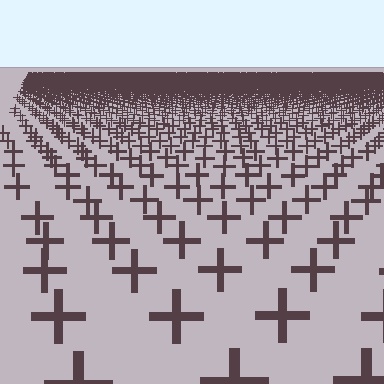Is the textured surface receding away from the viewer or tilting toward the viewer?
The surface is receding away from the viewer. Texture elements get smaller and denser toward the top.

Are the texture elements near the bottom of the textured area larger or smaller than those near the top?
Larger. Near the bottom, elements are closer to the viewer and appear at a bigger on-screen size.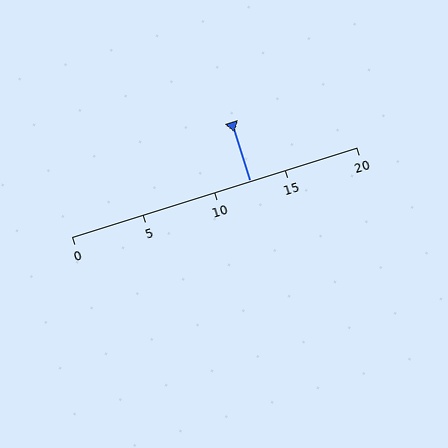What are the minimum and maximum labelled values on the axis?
The axis runs from 0 to 20.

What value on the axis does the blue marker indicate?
The marker indicates approximately 12.5.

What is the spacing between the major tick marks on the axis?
The major ticks are spaced 5 apart.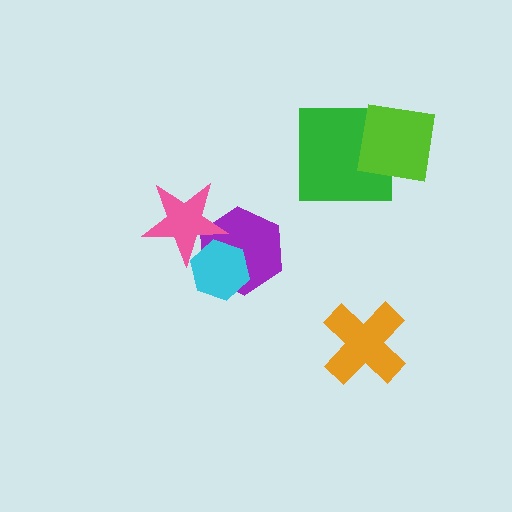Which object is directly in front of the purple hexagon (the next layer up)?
The cyan hexagon is directly in front of the purple hexagon.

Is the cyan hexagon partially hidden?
Yes, it is partially covered by another shape.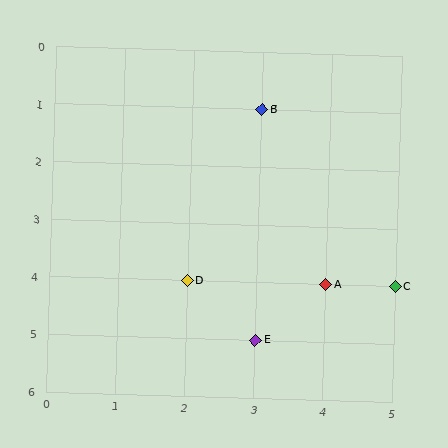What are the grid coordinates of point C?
Point C is at grid coordinates (5, 4).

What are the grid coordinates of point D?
Point D is at grid coordinates (2, 4).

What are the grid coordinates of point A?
Point A is at grid coordinates (4, 4).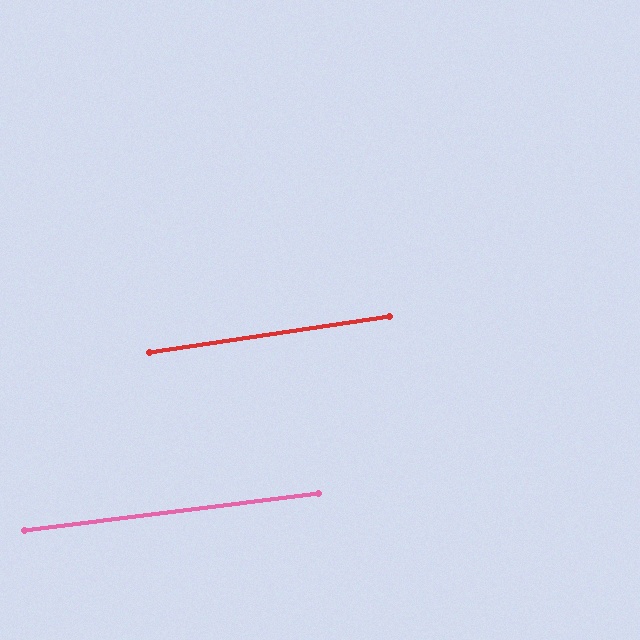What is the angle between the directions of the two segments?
Approximately 1 degree.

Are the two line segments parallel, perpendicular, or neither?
Parallel — their directions differ by only 1.5°.